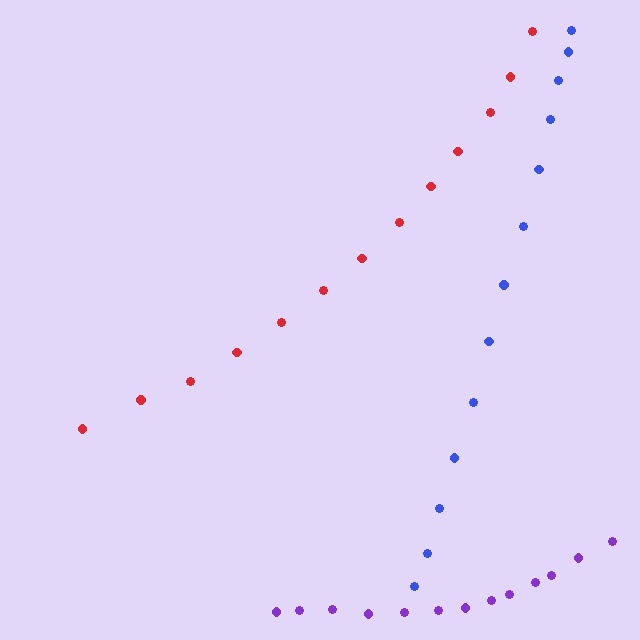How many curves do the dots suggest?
There are 3 distinct paths.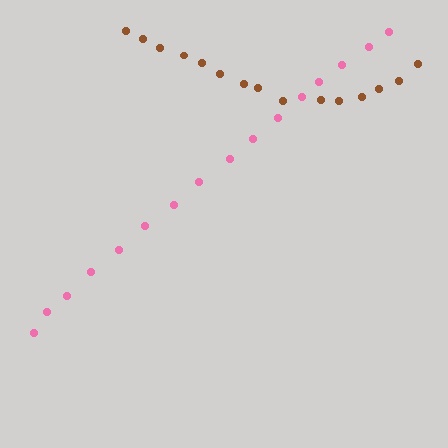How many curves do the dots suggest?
There are 2 distinct paths.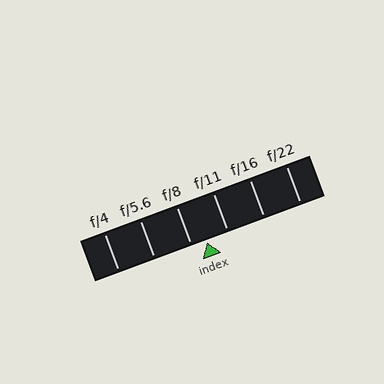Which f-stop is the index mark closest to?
The index mark is closest to f/8.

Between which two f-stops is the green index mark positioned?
The index mark is between f/8 and f/11.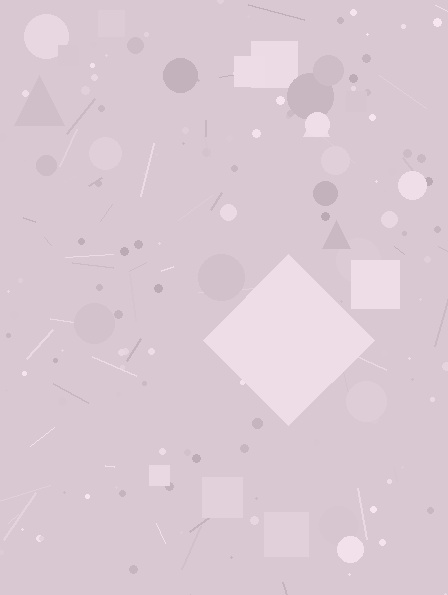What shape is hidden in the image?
A diamond is hidden in the image.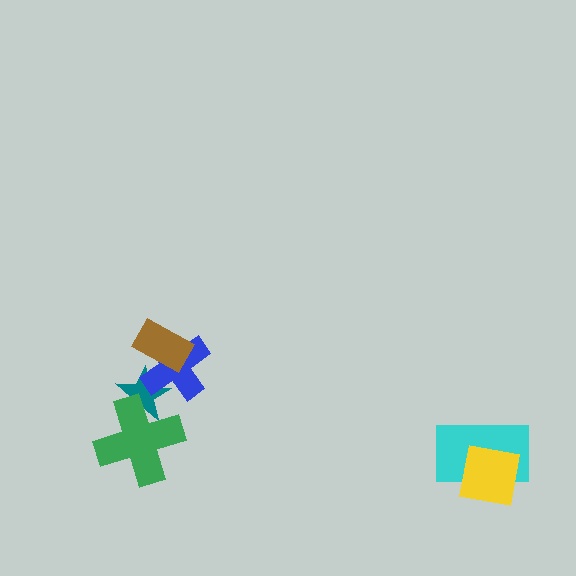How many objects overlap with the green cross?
1 object overlaps with the green cross.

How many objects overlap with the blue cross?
2 objects overlap with the blue cross.